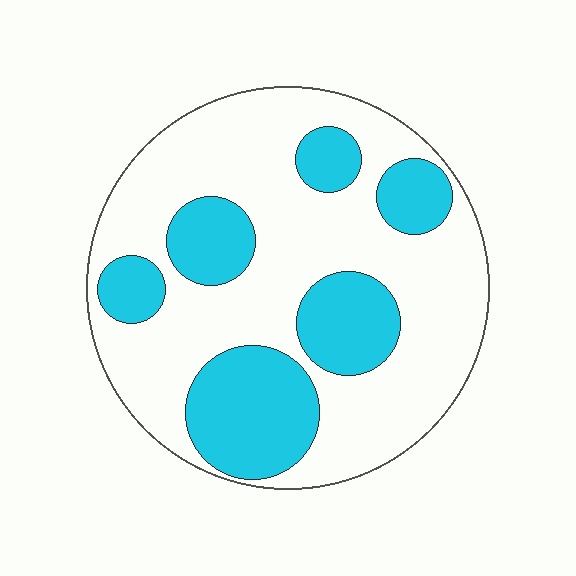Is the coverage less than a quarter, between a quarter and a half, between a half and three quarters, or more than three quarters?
Between a quarter and a half.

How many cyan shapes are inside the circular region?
6.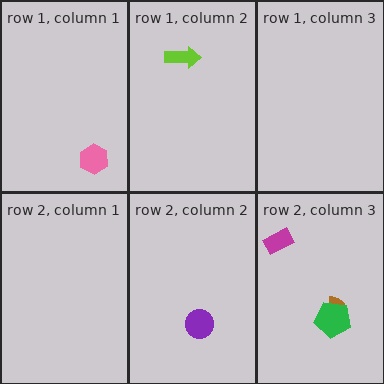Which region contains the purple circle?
The row 2, column 2 region.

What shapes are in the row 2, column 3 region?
The brown semicircle, the green pentagon, the magenta rectangle.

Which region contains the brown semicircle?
The row 2, column 3 region.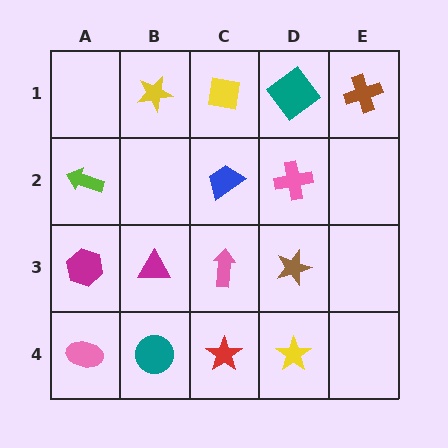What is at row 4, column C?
A red star.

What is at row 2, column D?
A pink cross.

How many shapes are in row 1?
4 shapes.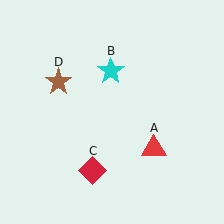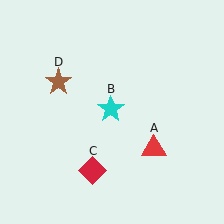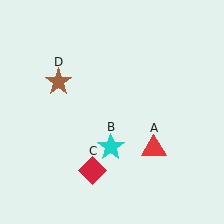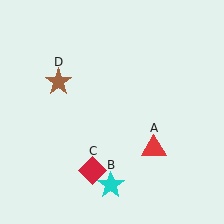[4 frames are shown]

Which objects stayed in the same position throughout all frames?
Red triangle (object A) and red diamond (object C) and brown star (object D) remained stationary.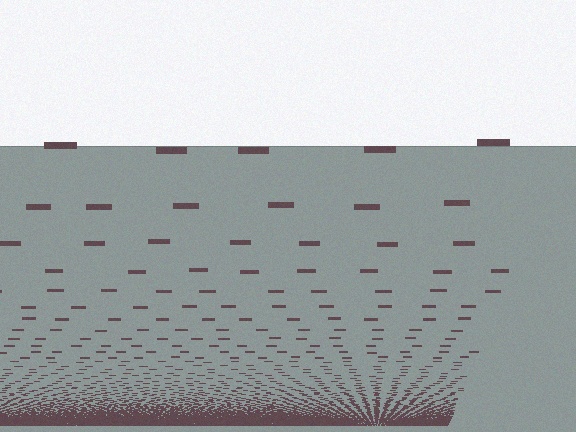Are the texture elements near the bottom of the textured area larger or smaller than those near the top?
Smaller. The gradient is inverted — elements near the bottom are smaller and denser.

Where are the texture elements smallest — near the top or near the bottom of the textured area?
Near the bottom.